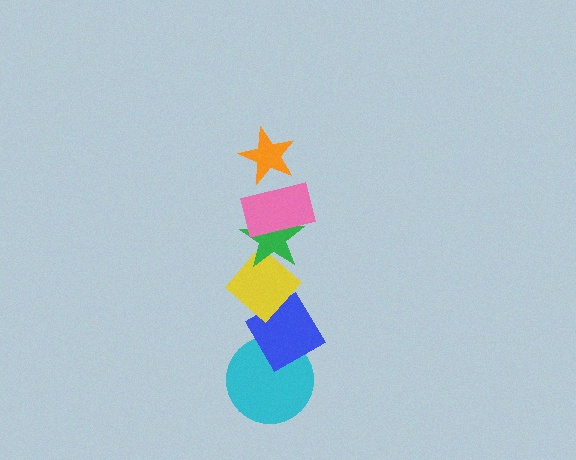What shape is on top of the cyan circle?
The blue diamond is on top of the cyan circle.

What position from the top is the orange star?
The orange star is 1st from the top.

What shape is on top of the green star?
The pink rectangle is on top of the green star.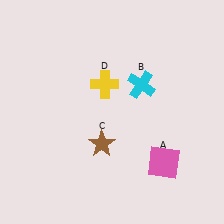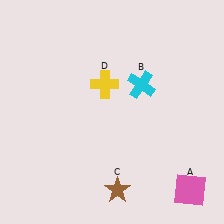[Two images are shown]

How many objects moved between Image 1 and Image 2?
2 objects moved between the two images.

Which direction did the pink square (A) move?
The pink square (A) moved down.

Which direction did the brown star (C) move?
The brown star (C) moved down.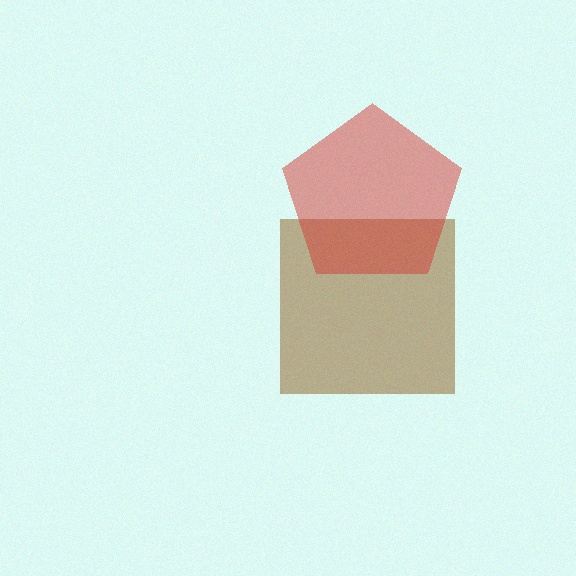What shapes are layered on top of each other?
The layered shapes are: a brown square, a red pentagon.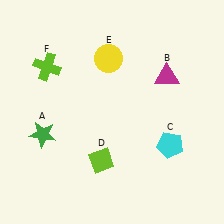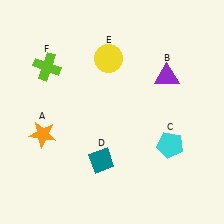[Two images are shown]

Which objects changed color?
A changed from green to orange. B changed from magenta to purple. D changed from lime to teal.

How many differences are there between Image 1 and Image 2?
There are 3 differences between the two images.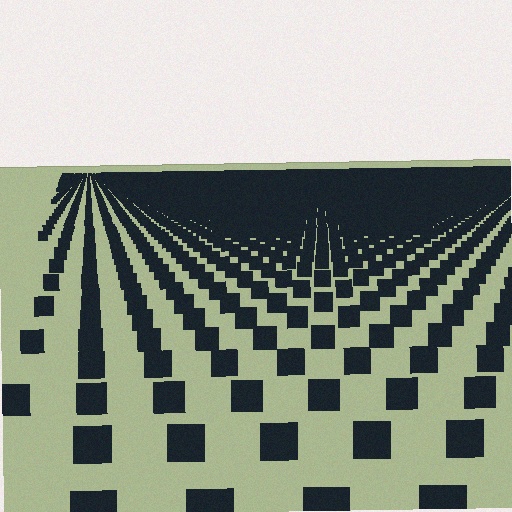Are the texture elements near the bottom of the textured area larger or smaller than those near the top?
Larger. Near the bottom, elements are closer to the viewer and appear at a bigger on-screen size.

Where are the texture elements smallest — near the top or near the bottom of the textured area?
Near the top.